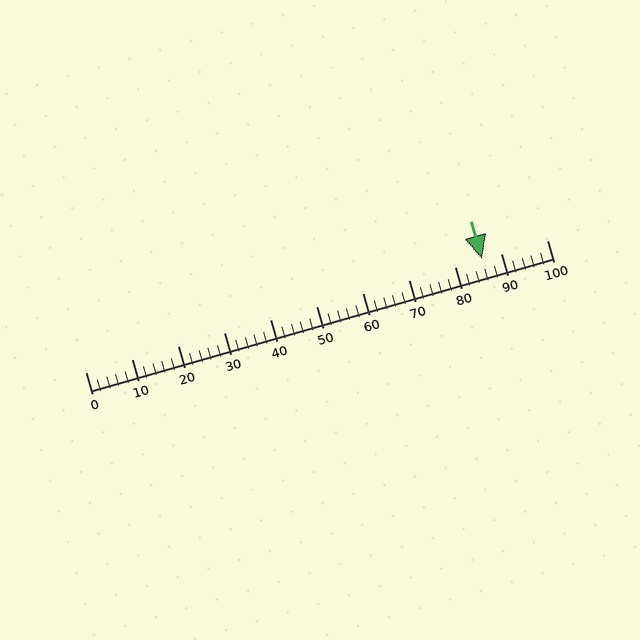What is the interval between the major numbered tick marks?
The major tick marks are spaced 10 units apart.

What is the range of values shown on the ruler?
The ruler shows values from 0 to 100.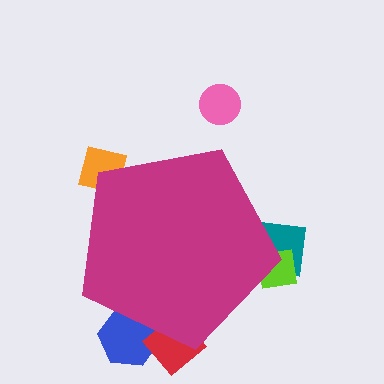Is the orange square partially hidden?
Yes, the orange square is partially hidden behind the magenta pentagon.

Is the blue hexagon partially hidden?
Yes, the blue hexagon is partially hidden behind the magenta pentagon.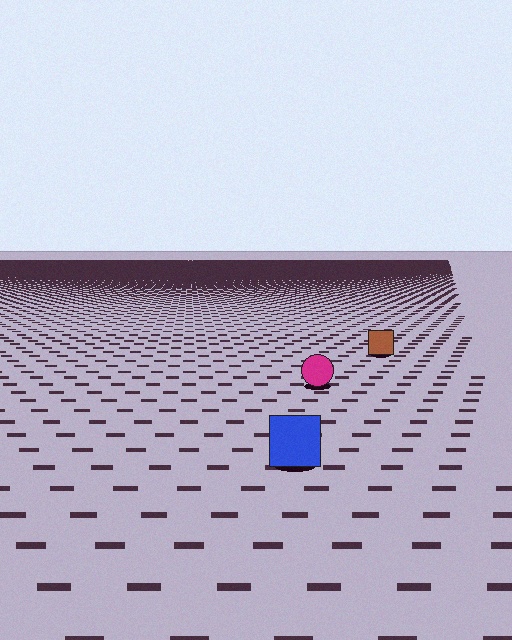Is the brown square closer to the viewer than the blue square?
No. The blue square is closer — you can tell from the texture gradient: the ground texture is coarser near it.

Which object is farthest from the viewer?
The brown square is farthest from the viewer. It appears smaller and the ground texture around it is denser.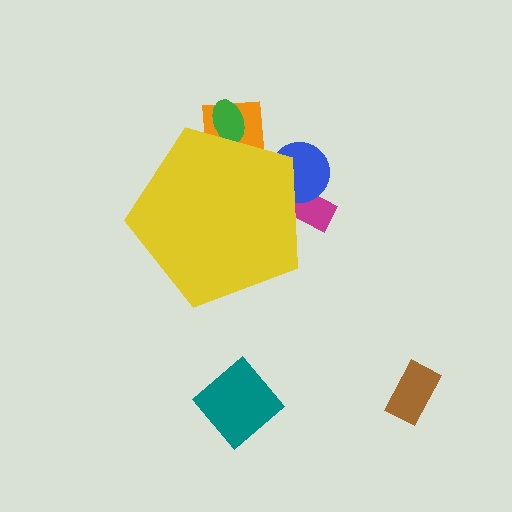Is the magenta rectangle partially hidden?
Yes, the magenta rectangle is partially hidden behind the yellow pentagon.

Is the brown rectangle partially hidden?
No, the brown rectangle is fully visible.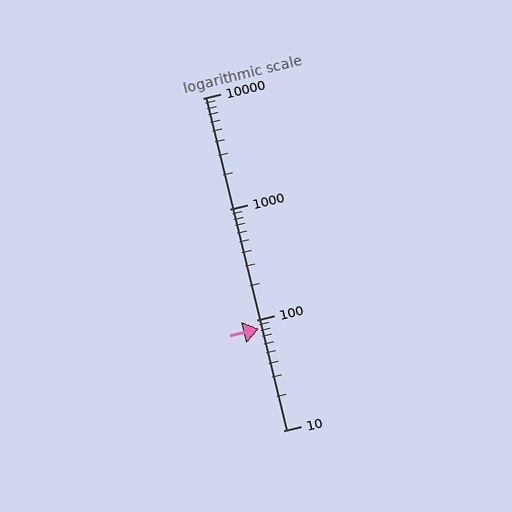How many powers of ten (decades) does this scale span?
The scale spans 3 decades, from 10 to 10000.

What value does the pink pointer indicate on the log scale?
The pointer indicates approximately 82.